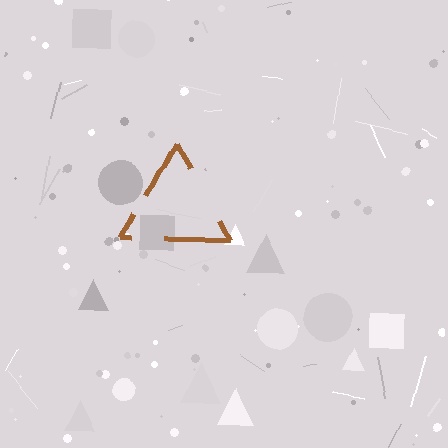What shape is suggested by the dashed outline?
The dashed outline suggests a triangle.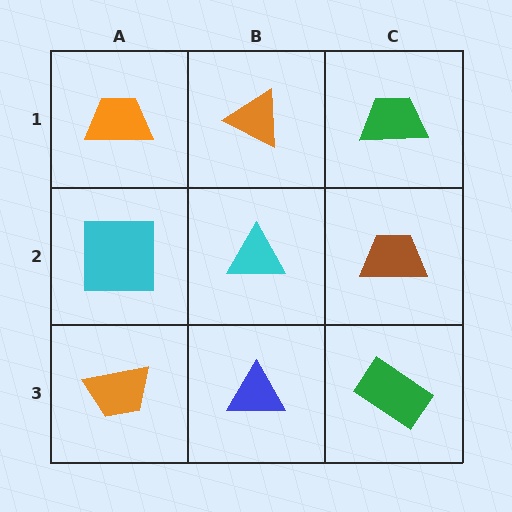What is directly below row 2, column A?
An orange trapezoid.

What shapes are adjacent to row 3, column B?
A cyan triangle (row 2, column B), an orange trapezoid (row 3, column A), a green rectangle (row 3, column C).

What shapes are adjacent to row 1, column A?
A cyan square (row 2, column A), an orange triangle (row 1, column B).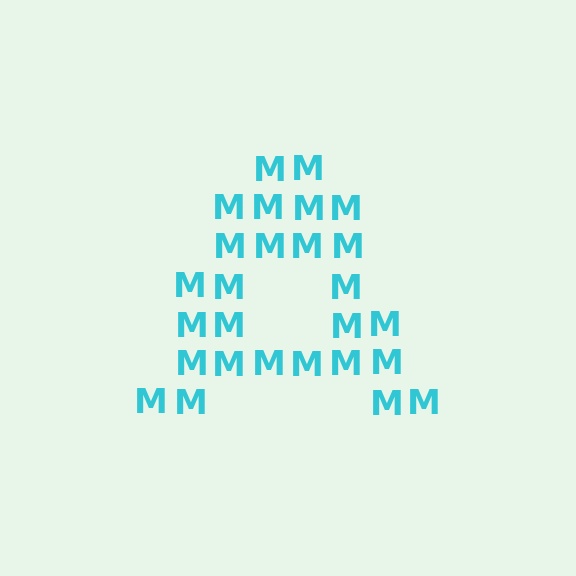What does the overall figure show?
The overall figure shows the letter A.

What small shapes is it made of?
It is made of small letter M's.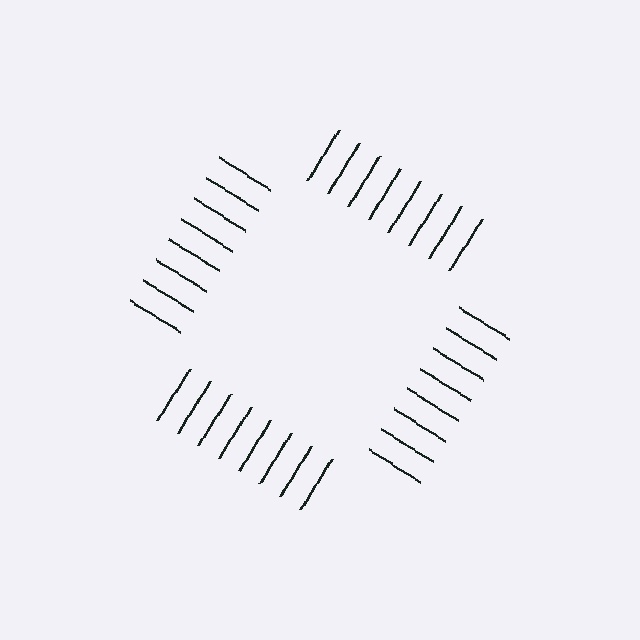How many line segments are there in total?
32 — 8 along each of the 4 edges.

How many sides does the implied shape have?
4 sides — the line-ends trace a square.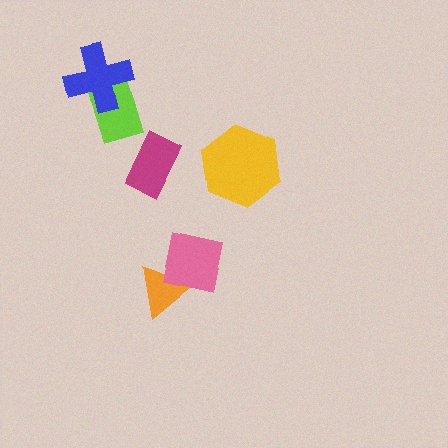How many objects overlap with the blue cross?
1 object overlaps with the blue cross.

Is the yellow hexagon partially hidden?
No, no other shape covers it.